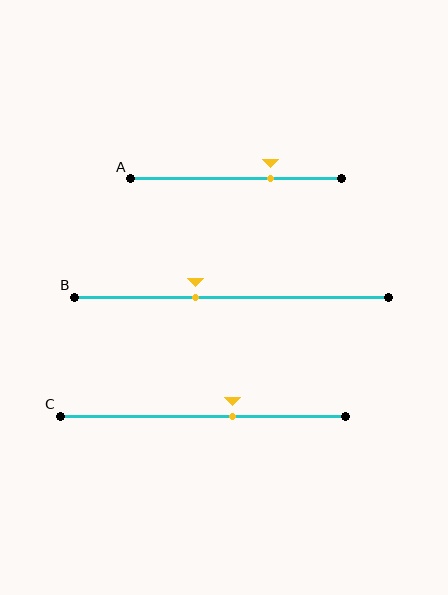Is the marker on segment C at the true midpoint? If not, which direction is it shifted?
No, the marker on segment C is shifted to the right by about 10% of the segment length.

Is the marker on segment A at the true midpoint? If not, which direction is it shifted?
No, the marker on segment A is shifted to the right by about 17% of the segment length.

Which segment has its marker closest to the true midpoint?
Segment C has its marker closest to the true midpoint.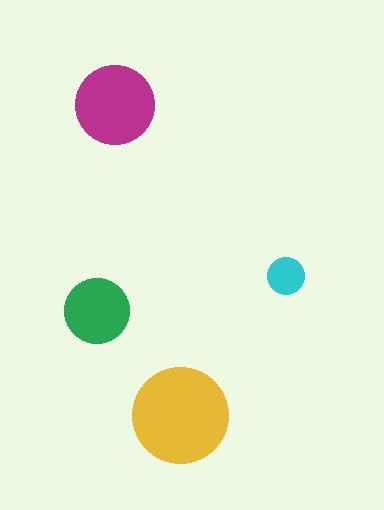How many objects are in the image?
There are 4 objects in the image.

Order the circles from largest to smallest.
the yellow one, the magenta one, the green one, the cyan one.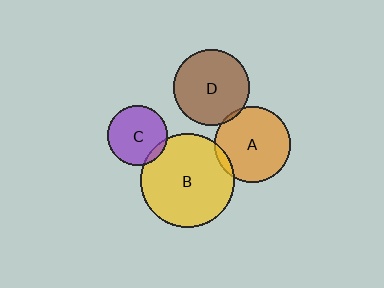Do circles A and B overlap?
Yes.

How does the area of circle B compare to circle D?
Approximately 1.6 times.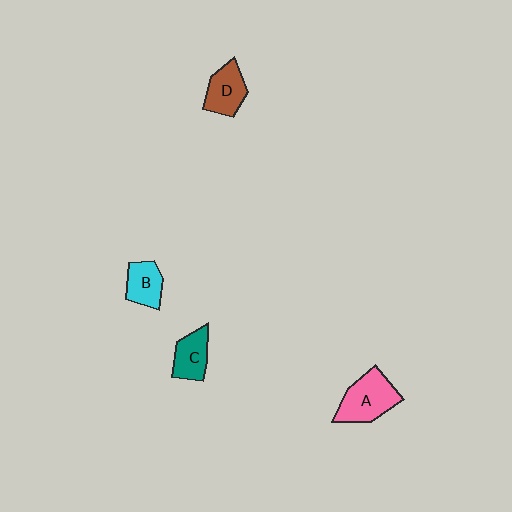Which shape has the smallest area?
Shape B (cyan).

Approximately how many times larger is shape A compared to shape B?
Approximately 1.6 times.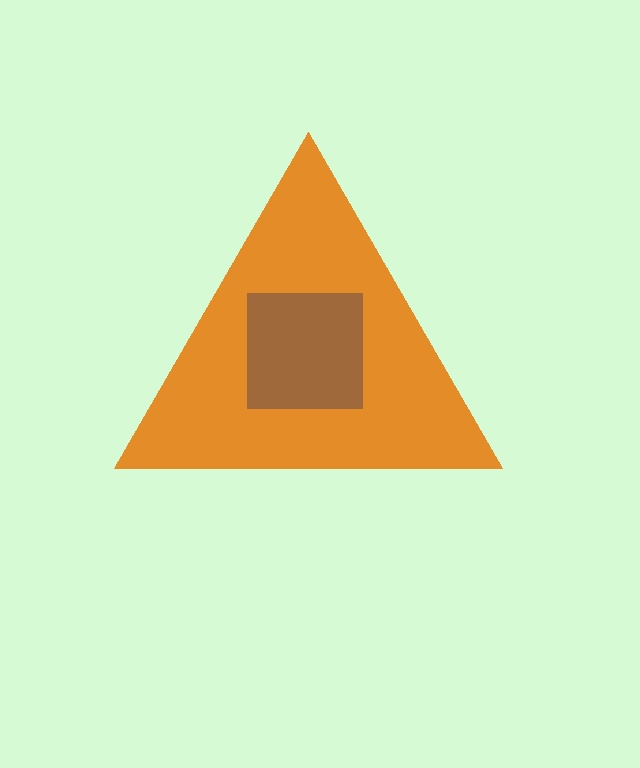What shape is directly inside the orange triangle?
The brown square.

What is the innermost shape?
The brown square.